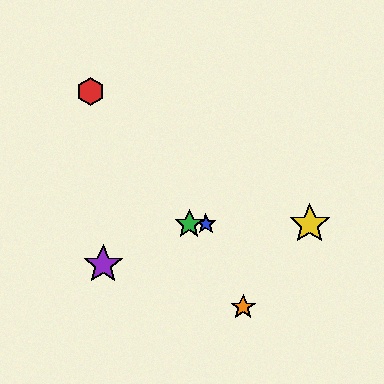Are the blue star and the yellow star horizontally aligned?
Yes, both are at y≈224.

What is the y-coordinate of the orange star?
The orange star is at y≈307.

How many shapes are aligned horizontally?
3 shapes (the blue star, the green star, the yellow star) are aligned horizontally.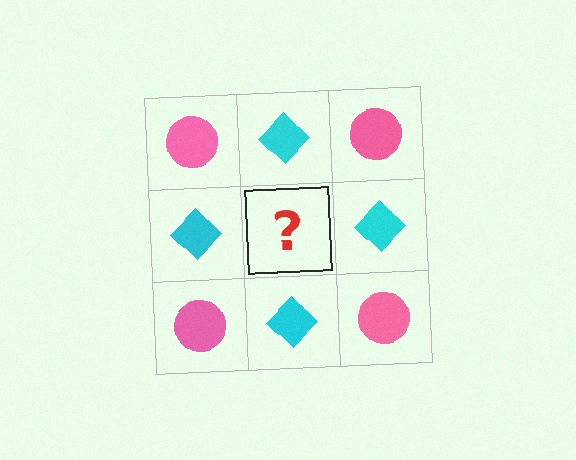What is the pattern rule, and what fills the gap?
The rule is that it alternates pink circle and cyan diamond in a checkerboard pattern. The gap should be filled with a pink circle.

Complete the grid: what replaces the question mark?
The question mark should be replaced with a pink circle.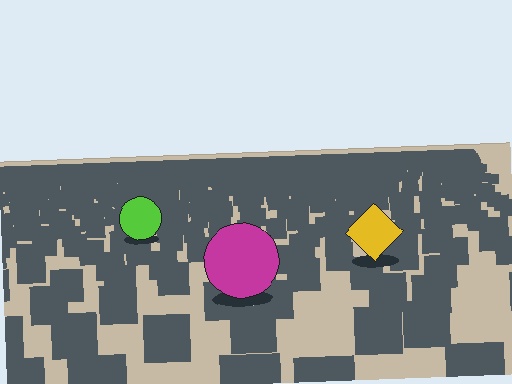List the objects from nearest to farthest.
From nearest to farthest: the magenta circle, the yellow diamond, the lime circle.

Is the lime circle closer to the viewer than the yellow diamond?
No. The yellow diamond is closer — you can tell from the texture gradient: the ground texture is coarser near it.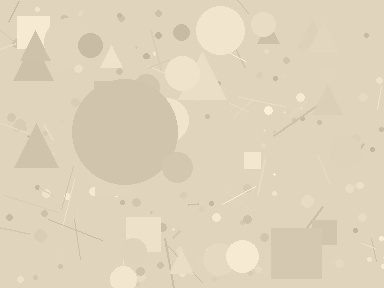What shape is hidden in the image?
A circle is hidden in the image.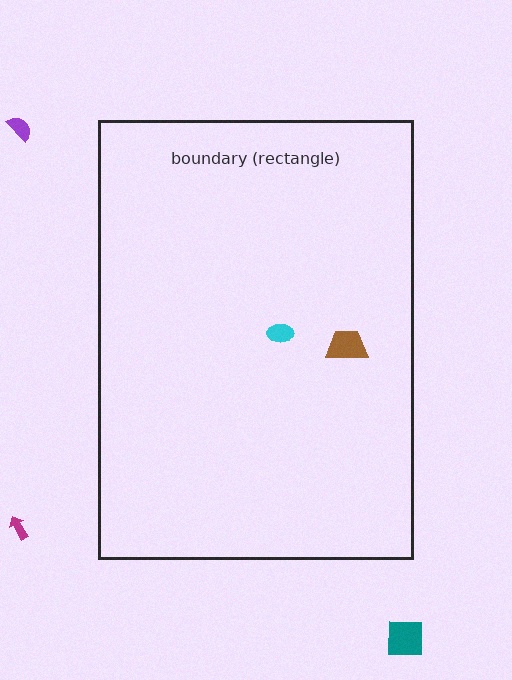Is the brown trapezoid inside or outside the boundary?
Inside.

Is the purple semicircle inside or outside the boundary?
Outside.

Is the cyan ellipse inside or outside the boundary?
Inside.